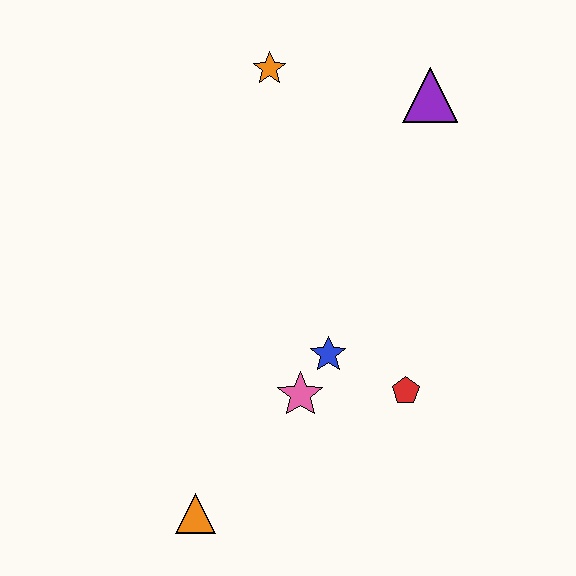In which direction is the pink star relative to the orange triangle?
The pink star is above the orange triangle.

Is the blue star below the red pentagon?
No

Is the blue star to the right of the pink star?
Yes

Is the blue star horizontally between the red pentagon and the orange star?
Yes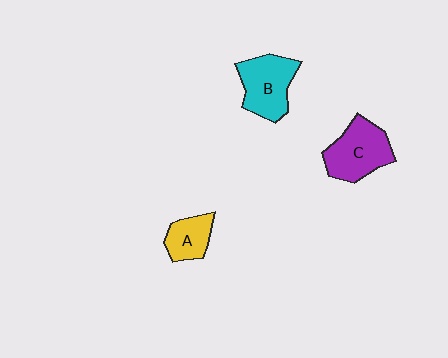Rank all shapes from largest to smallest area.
From largest to smallest: C (purple), B (cyan), A (yellow).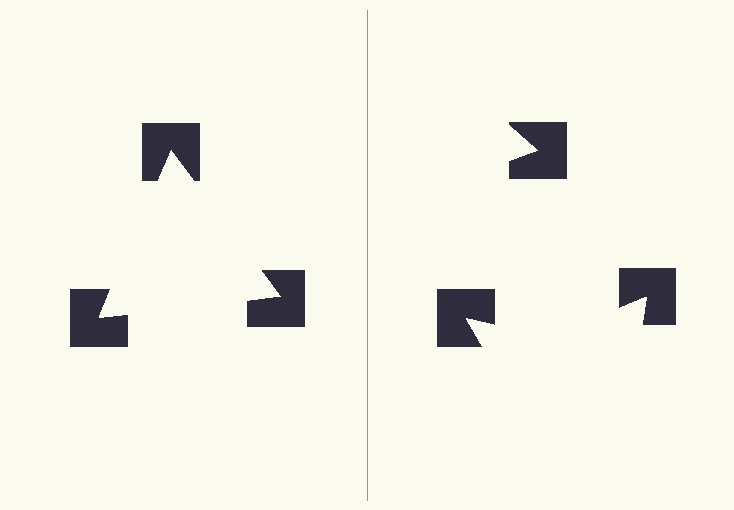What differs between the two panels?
The notched squares are positioned identically on both sides; only the wedge orientations differ. On the left they align to a triangle; on the right they are misaligned.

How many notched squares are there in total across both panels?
6 — 3 on each side.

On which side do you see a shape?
An illusory triangle appears on the left side. On the right side the wedge cuts are rotated, so no coherent shape forms.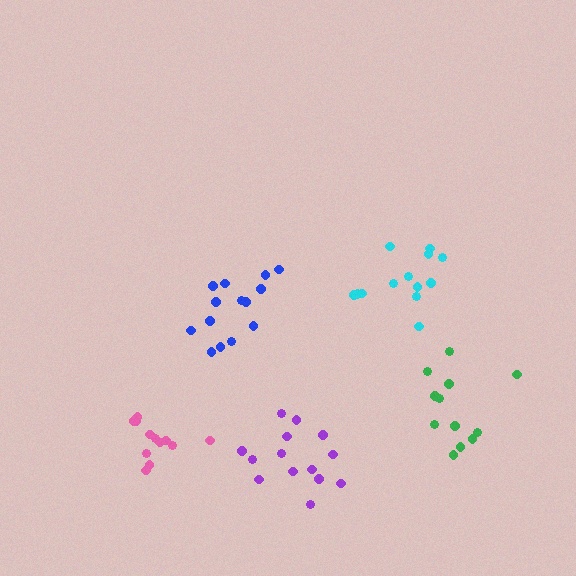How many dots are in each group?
Group 1: 15 dots, Group 2: 12 dots, Group 3: 14 dots, Group 4: 13 dots, Group 5: 12 dots (66 total).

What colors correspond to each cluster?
The clusters are colored: blue, green, purple, cyan, pink.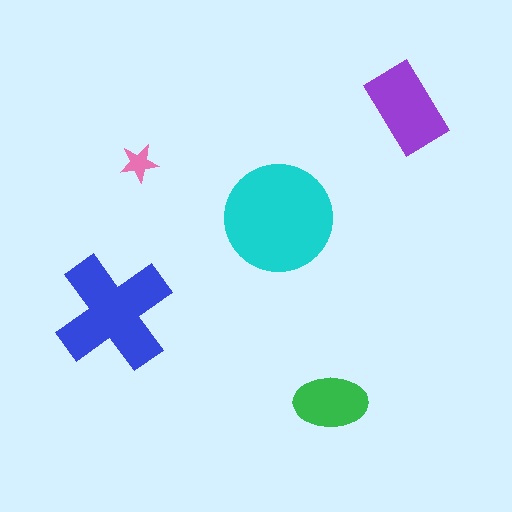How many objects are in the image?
There are 5 objects in the image.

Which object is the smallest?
The pink star.